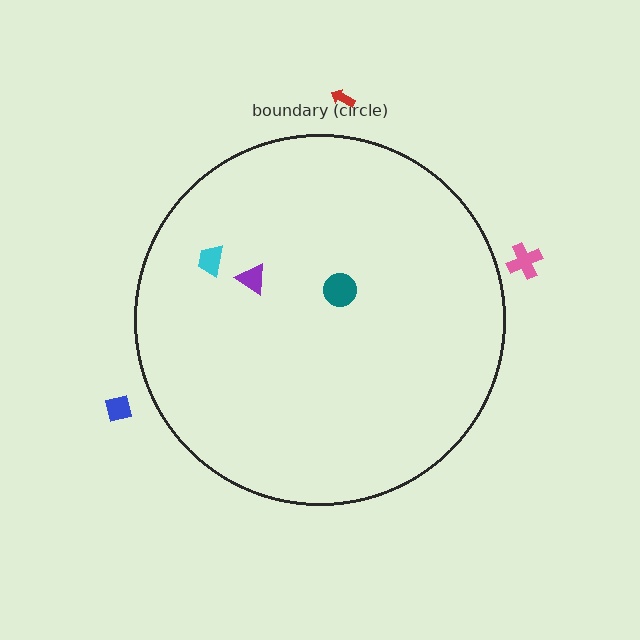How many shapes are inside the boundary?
3 inside, 3 outside.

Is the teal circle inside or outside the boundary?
Inside.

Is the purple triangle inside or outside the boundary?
Inside.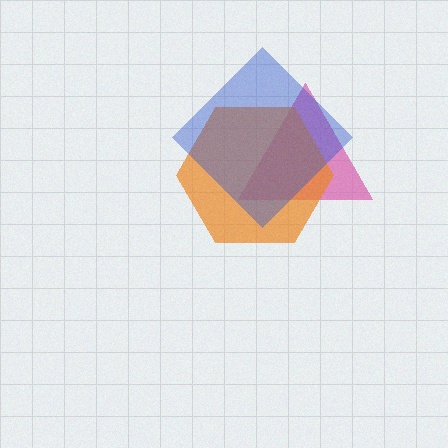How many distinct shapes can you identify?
There are 3 distinct shapes: a pink triangle, an orange hexagon, a blue diamond.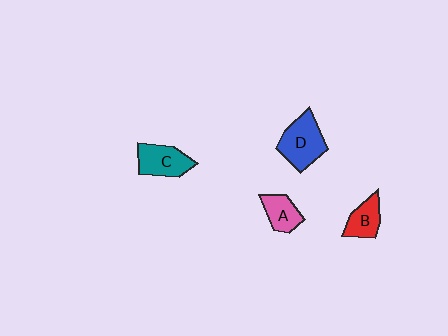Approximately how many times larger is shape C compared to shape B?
Approximately 1.3 times.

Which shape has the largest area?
Shape D (blue).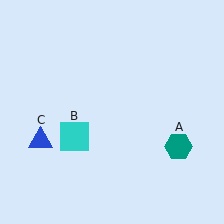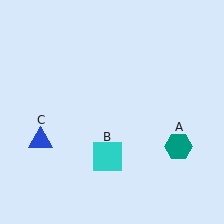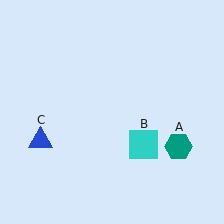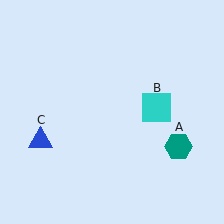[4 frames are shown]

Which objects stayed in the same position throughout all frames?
Teal hexagon (object A) and blue triangle (object C) remained stationary.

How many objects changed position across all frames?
1 object changed position: cyan square (object B).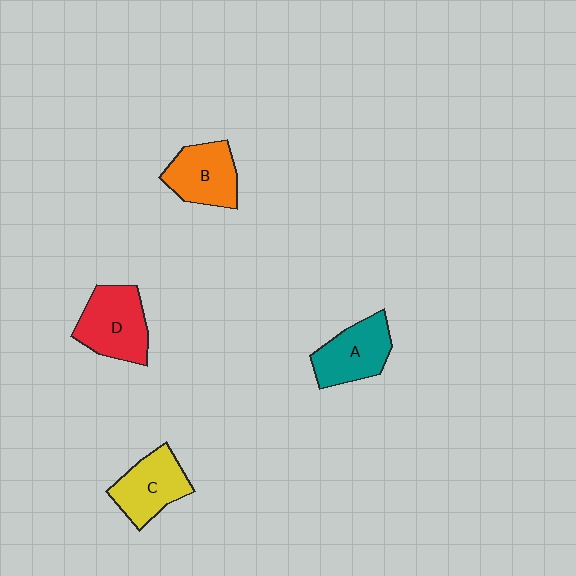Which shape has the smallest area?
Shape B (orange).